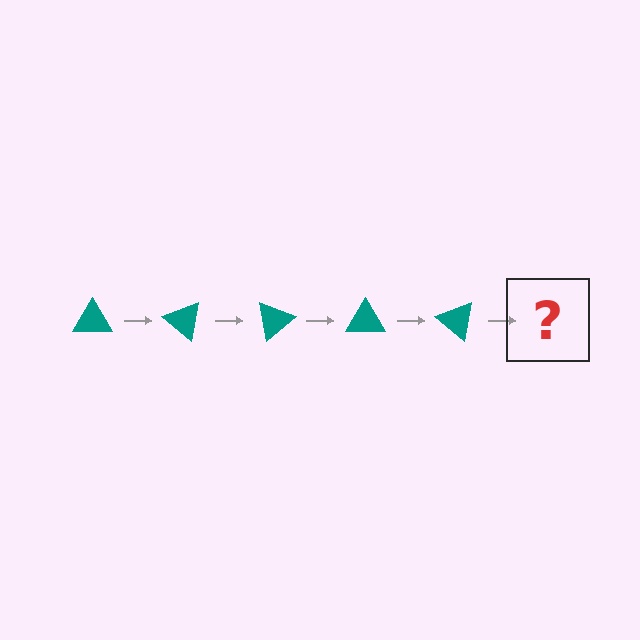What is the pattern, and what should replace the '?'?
The pattern is that the triangle rotates 40 degrees each step. The '?' should be a teal triangle rotated 200 degrees.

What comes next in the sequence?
The next element should be a teal triangle rotated 200 degrees.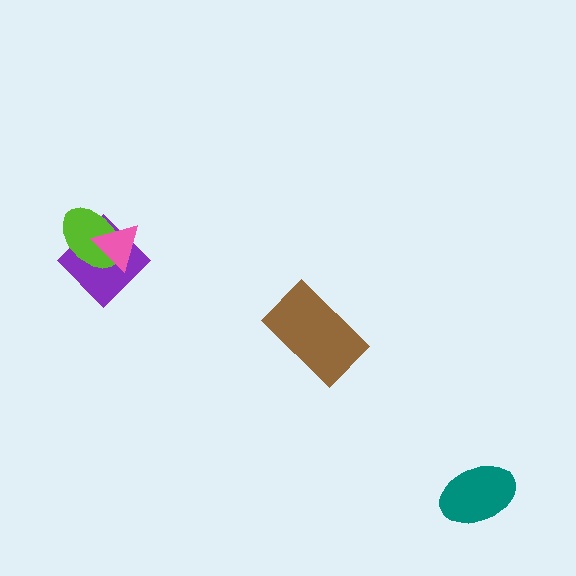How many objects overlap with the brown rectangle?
0 objects overlap with the brown rectangle.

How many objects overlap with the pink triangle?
2 objects overlap with the pink triangle.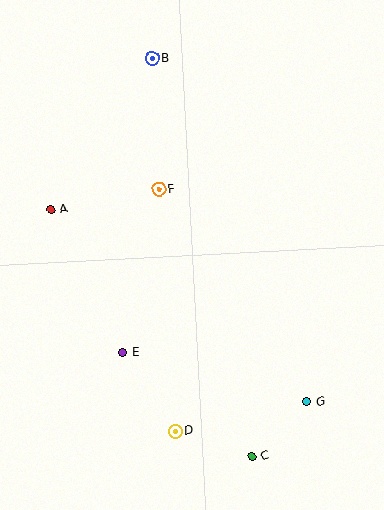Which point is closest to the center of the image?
Point F at (159, 189) is closest to the center.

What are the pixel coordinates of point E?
Point E is at (123, 352).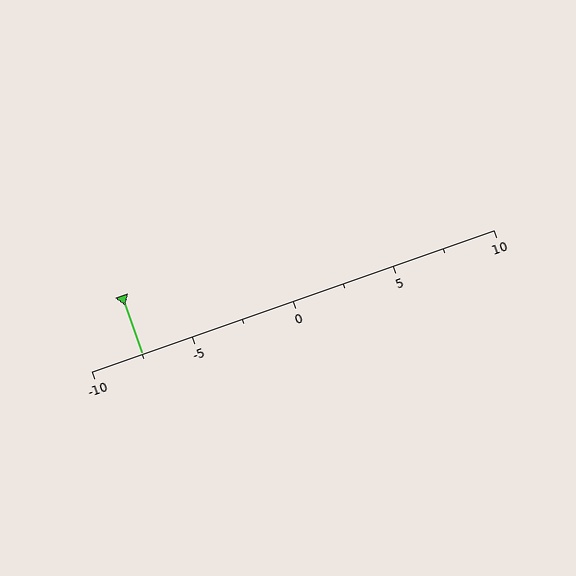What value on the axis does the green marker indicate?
The marker indicates approximately -7.5.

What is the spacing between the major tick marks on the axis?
The major ticks are spaced 5 apart.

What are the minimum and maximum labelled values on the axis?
The axis runs from -10 to 10.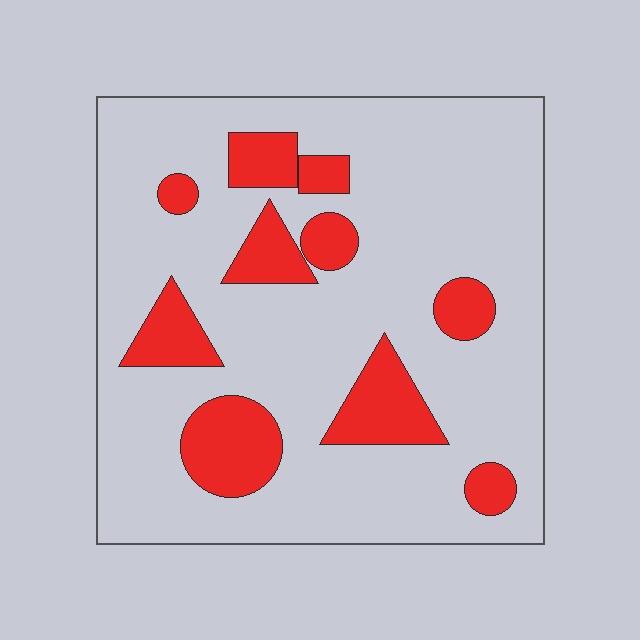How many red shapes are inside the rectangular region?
10.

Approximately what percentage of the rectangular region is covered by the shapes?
Approximately 20%.